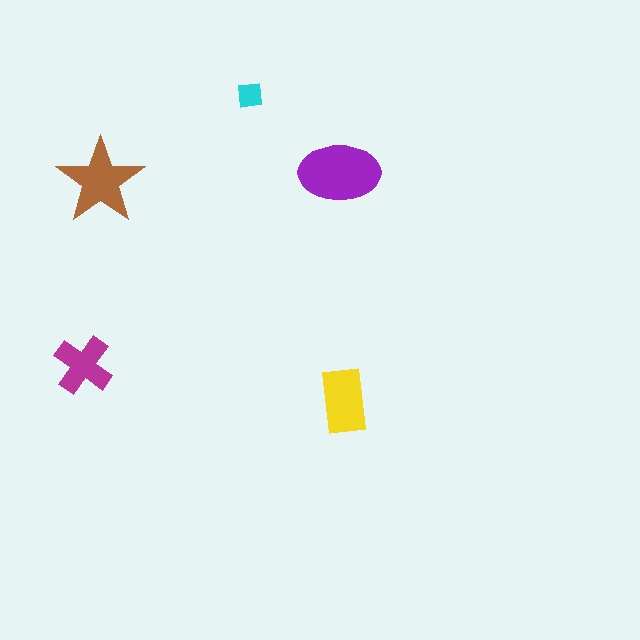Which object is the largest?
The purple ellipse.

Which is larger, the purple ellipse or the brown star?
The purple ellipse.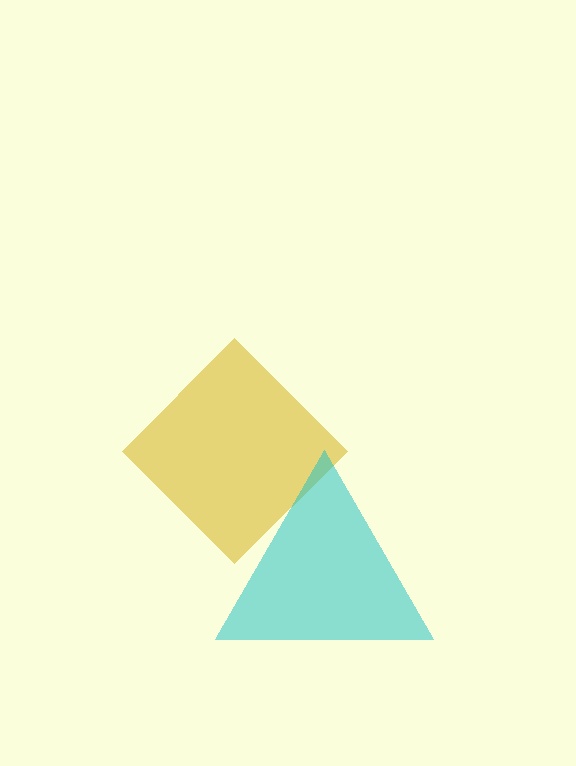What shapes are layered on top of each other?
The layered shapes are: a yellow diamond, a cyan triangle.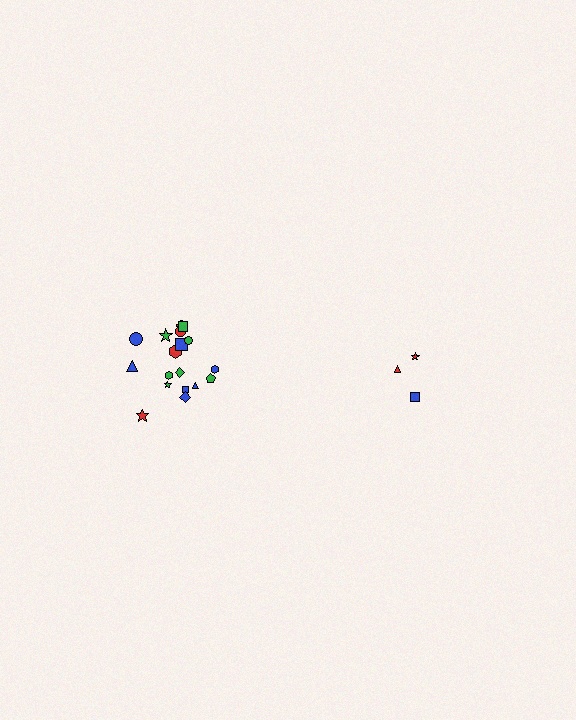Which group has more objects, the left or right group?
The left group.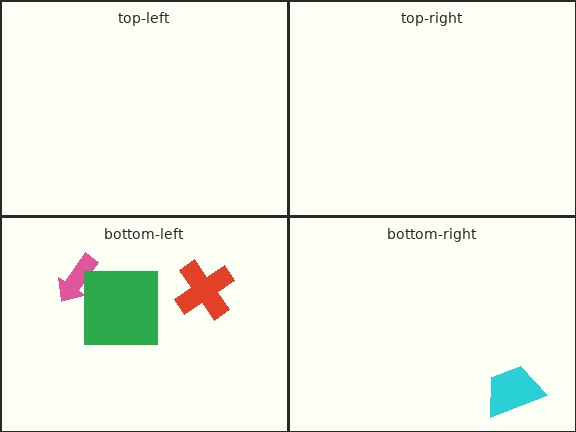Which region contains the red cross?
The bottom-left region.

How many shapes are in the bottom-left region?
3.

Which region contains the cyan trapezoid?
The bottom-right region.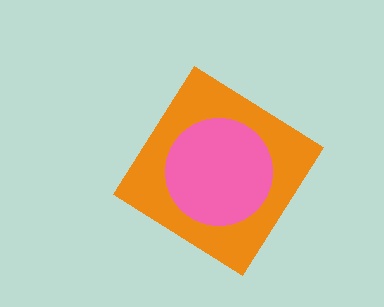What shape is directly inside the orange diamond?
The pink circle.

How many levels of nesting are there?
2.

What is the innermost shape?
The pink circle.